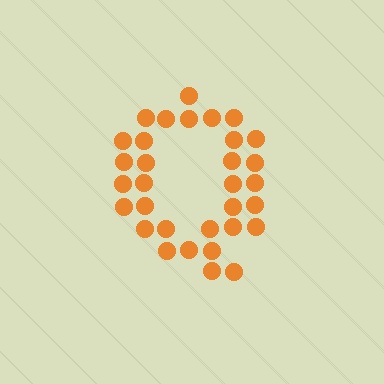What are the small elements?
The small elements are circles.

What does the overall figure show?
The overall figure shows the letter Q.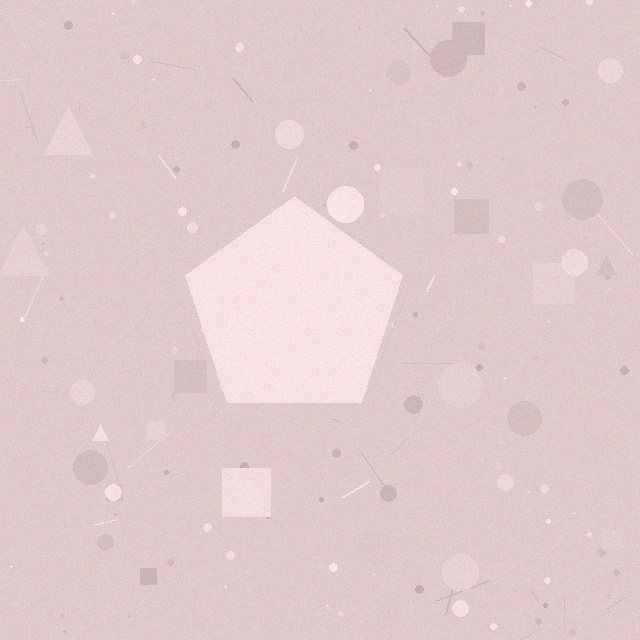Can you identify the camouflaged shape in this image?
The camouflaged shape is a pentagon.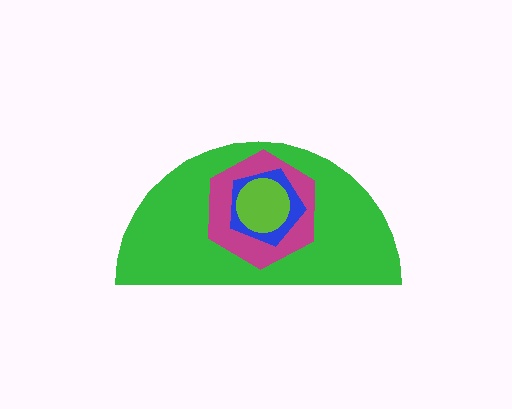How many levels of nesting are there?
4.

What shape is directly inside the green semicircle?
The magenta hexagon.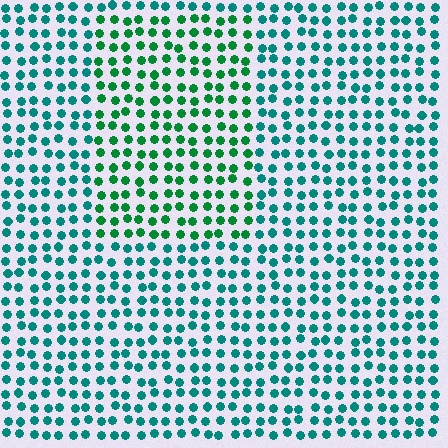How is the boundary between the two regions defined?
The boundary is defined purely by a slight shift in hue (about 33 degrees). Spacing, size, and orientation are identical on both sides.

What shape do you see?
I see a rectangle.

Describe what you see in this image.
The image is filled with small teal elements in a uniform arrangement. A rectangle-shaped region is visible where the elements are tinted to a slightly different hue, forming a subtle color boundary.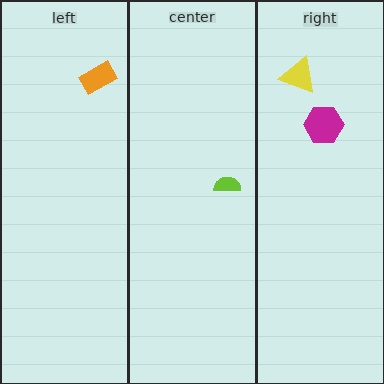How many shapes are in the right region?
2.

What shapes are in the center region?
The lime semicircle.